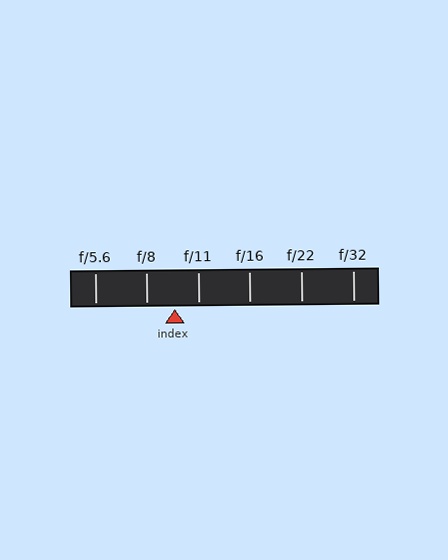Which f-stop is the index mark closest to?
The index mark is closest to f/11.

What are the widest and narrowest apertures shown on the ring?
The widest aperture shown is f/5.6 and the narrowest is f/32.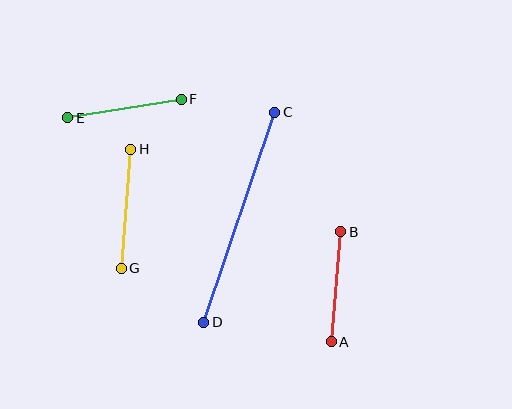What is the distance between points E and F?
The distance is approximately 115 pixels.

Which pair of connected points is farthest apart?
Points C and D are farthest apart.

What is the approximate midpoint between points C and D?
The midpoint is at approximately (239, 217) pixels.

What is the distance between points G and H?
The distance is approximately 119 pixels.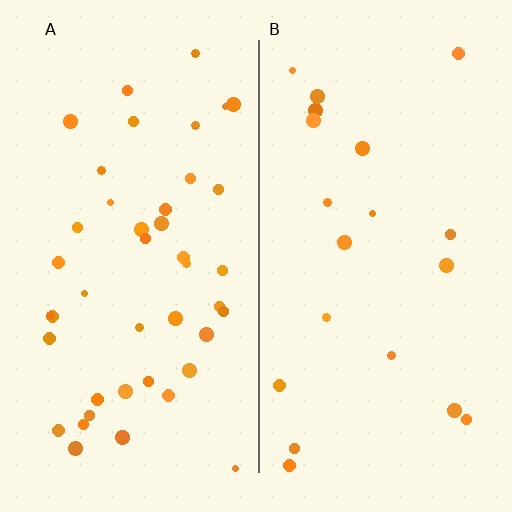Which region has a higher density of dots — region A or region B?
A (the left).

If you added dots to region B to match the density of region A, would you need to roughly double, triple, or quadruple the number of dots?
Approximately double.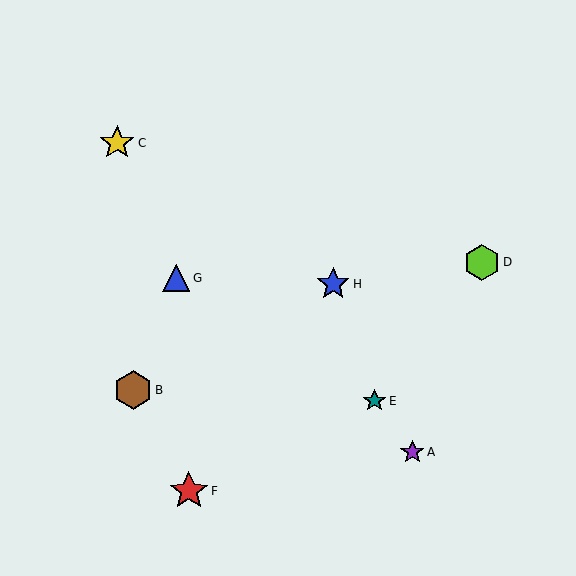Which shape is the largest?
The red star (labeled F) is the largest.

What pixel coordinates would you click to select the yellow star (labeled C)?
Click at (117, 143) to select the yellow star C.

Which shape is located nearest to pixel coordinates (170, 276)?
The blue triangle (labeled G) at (176, 278) is nearest to that location.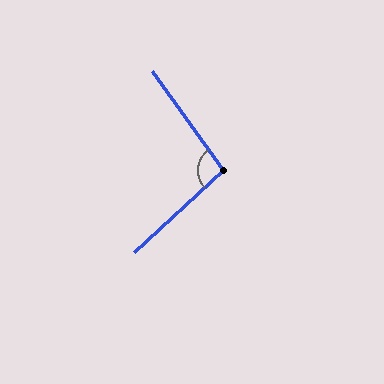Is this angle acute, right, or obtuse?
It is obtuse.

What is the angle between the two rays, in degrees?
Approximately 97 degrees.